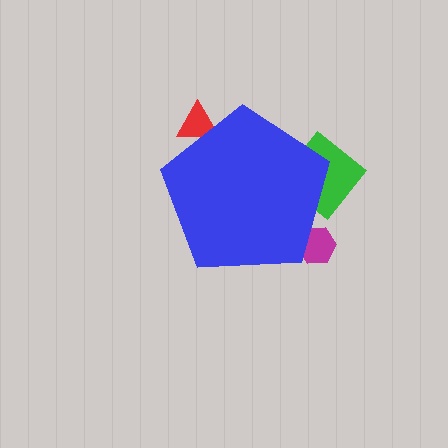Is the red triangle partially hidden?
Yes, the red triangle is partially hidden behind the blue pentagon.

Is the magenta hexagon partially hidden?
Yes, the magenta hexagon is partially hidden behind the blue pentagon.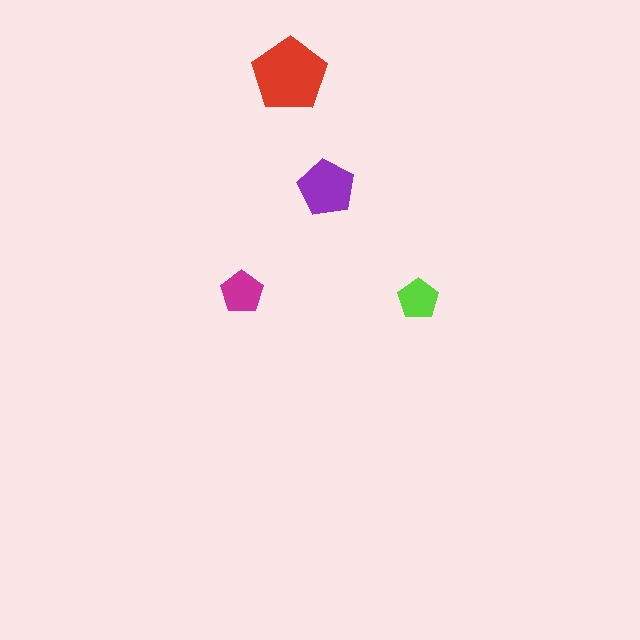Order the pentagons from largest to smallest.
the red one, the purple one, the magenta one, the lime one.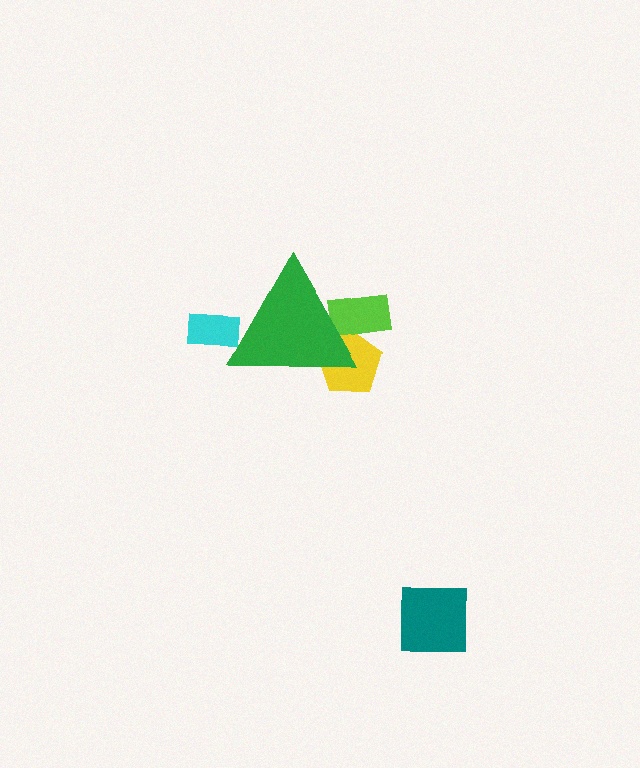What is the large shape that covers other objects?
A green triangle.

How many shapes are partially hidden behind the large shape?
3 shapes are partially hidden.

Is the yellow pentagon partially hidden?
Yes, the yellow pentagon is partially hidden behind the green triangle.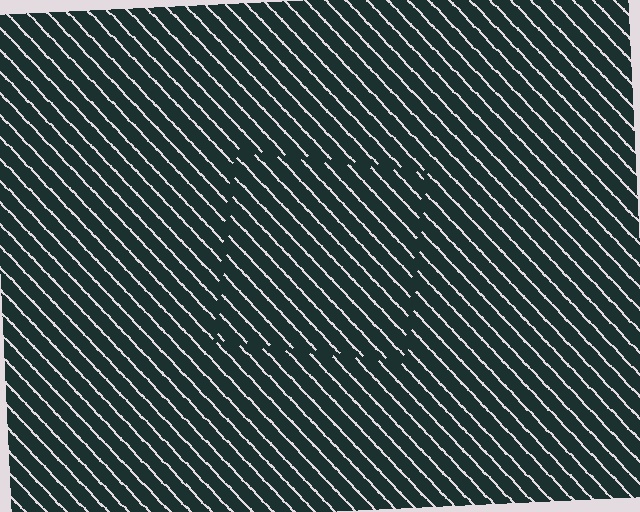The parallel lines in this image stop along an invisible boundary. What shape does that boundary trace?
An illusory square. The interior of the shape contains the same grating, shifted by half a period — the contour is defined by the phase discontinuity where line-ends from the inner and outer gratings abut.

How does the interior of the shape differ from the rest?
The interior of the shape contains the same grating, shifted by half a period — the contour is defined by the phase discontinuity where line-ends from the inner and outer gratings abut.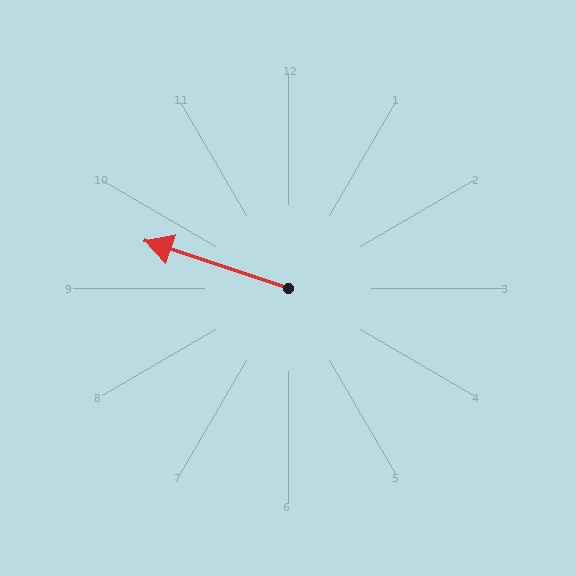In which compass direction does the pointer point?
West.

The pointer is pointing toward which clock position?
Roughly 10 o'clock.